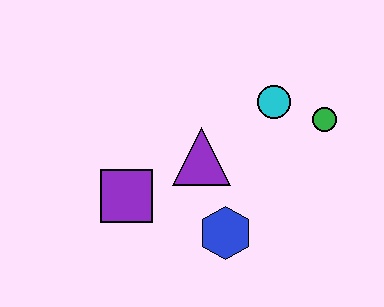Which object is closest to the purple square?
The purple triangle is closest to the purple square.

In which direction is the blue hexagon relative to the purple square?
The blue hexagon is to the right of the purple square.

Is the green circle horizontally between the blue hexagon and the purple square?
No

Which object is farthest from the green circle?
The purple square is farthest from the green circle.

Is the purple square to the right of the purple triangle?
No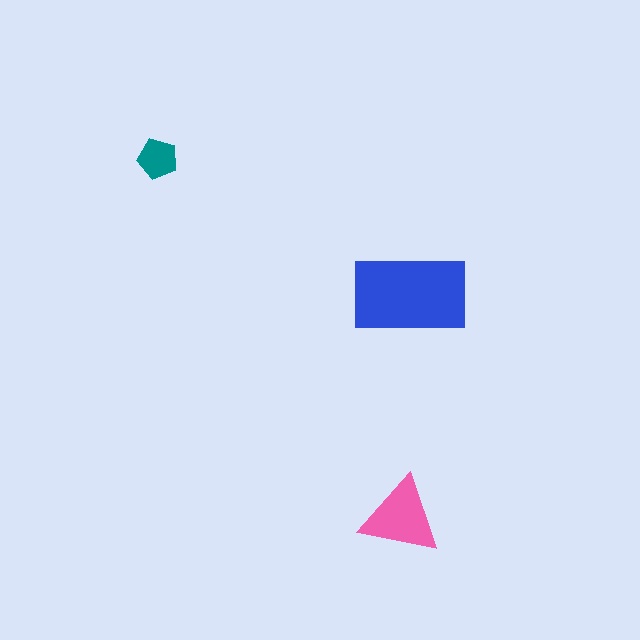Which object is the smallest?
The teal pentagon.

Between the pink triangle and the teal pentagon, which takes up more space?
The pink triangle.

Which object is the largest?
The blue rectangle.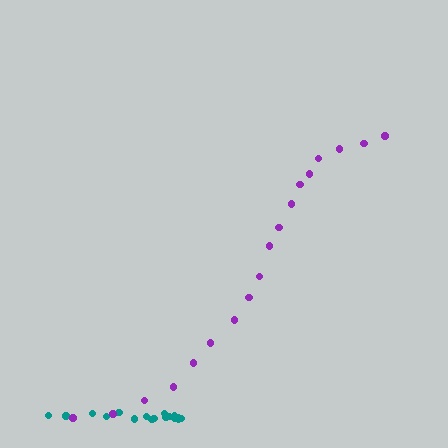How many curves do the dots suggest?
There are 2 distinct paths.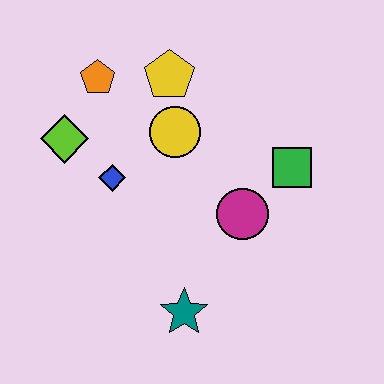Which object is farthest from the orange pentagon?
The teal star is farthest from the orange pentagon.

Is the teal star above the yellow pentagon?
No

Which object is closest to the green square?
The magenta circle is closest to the green square.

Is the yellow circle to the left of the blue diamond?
No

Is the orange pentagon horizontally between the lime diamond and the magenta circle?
Yes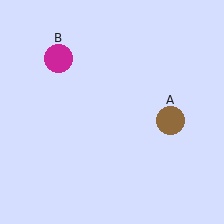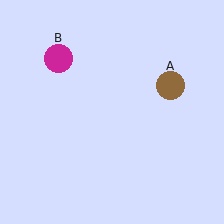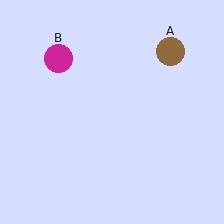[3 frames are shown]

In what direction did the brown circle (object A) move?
The brown circle (object A) moved up.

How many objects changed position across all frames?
1 object changed position: brown circle (object A).